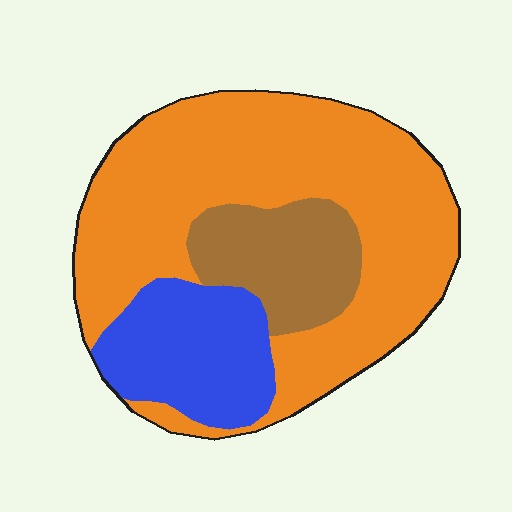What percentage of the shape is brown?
Brown takes up about one sixth (1/6) of the shape.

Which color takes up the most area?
Orange, at roughly 65%.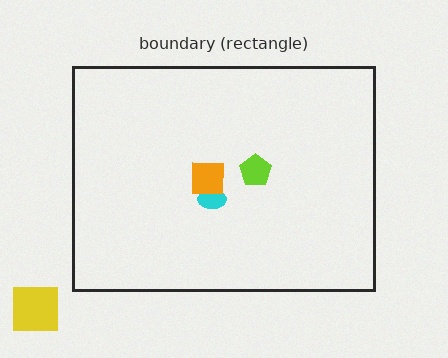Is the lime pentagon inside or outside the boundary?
Inside.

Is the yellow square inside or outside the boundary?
Outside.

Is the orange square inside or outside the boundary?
Inside.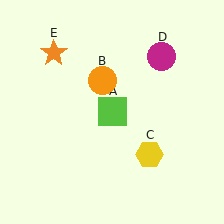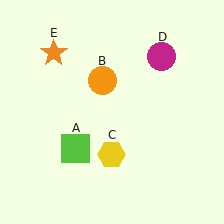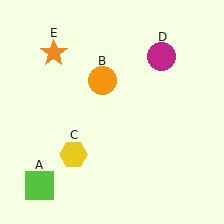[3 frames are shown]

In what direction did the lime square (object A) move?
The lime square (object A) moved down and to the left.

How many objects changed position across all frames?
2 objects changed position: lime square (object A), yellow hexagon (object C).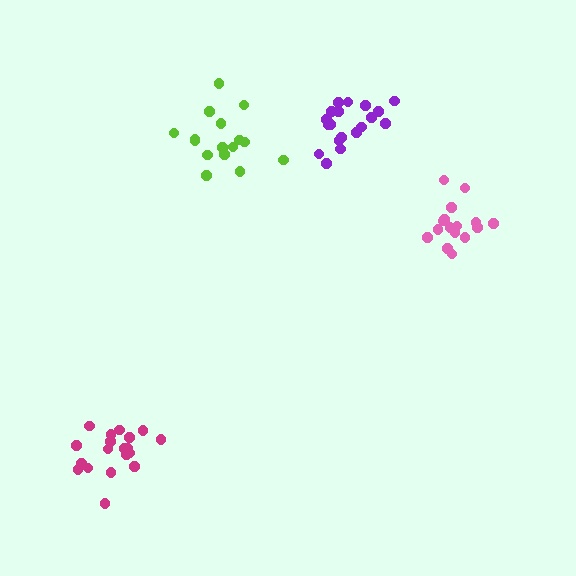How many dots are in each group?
Group 1: 19 dots, Group 2: 19 dots, Group 3: 17 dots, Group 4: 16 dots (71 total).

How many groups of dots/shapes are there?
There are 4 groups.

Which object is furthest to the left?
The magenta cluster is leftmost.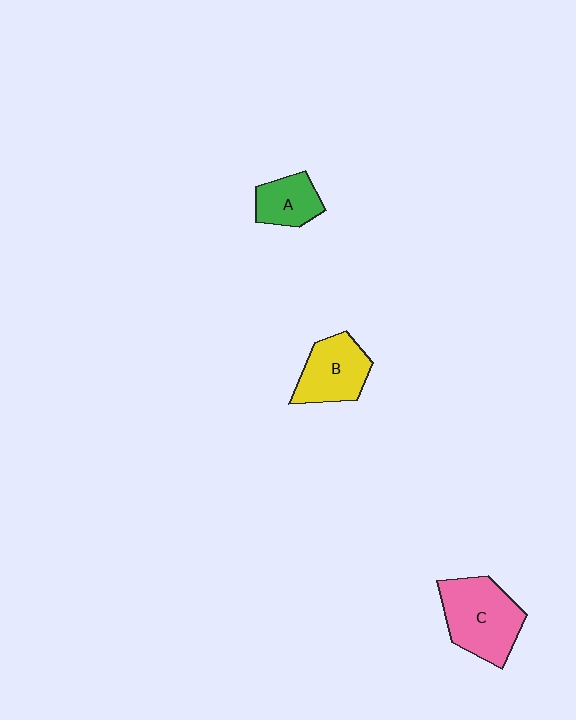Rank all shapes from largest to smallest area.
From largest to smallest: C (pink), B (yellow), A (green).